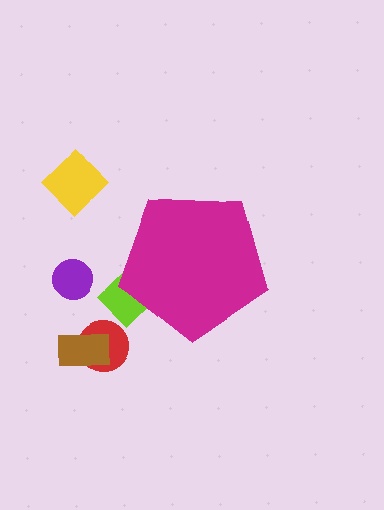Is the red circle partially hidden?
No, the red circle is fully visible.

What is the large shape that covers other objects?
A magenta pentagon.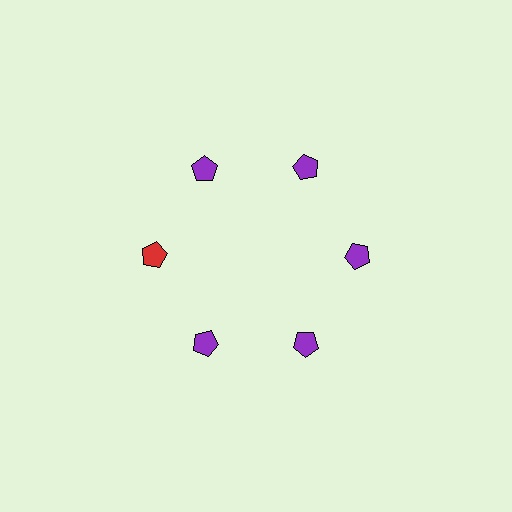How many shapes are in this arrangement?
There are 6 shapes arranged in a ring pattern.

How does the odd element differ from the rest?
It has a different color: red instead of purple.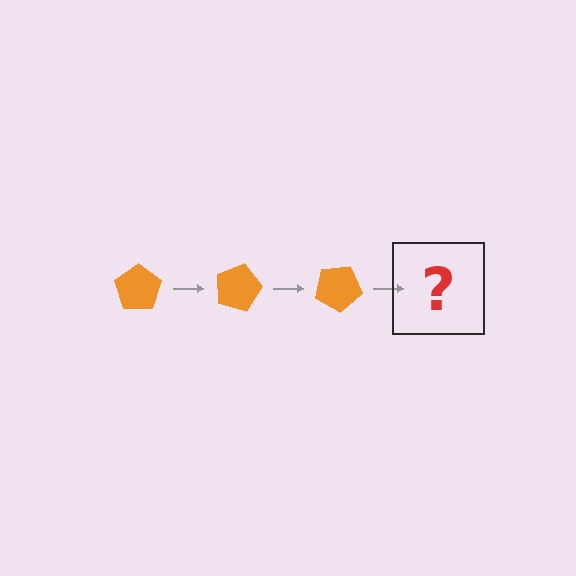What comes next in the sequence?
The next element should be an orange pentagon rotated 45 degrees.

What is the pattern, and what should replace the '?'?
The pattern is that the pentagon rotates 15 degrees each step. The '?' should be an orange pentagon rotated 45 degrees.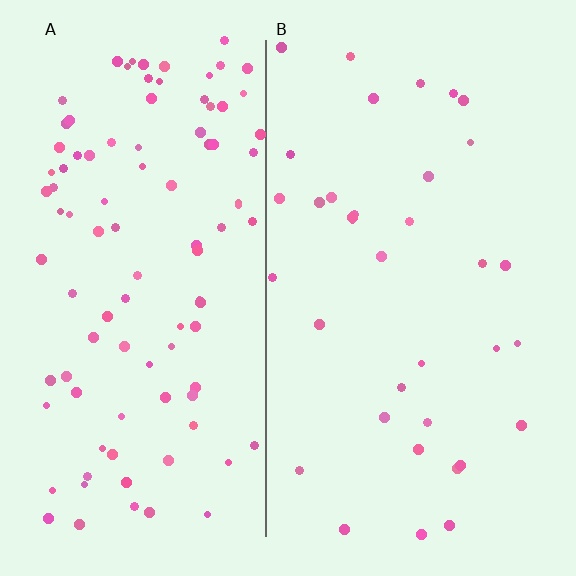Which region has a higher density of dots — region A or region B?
A (the left).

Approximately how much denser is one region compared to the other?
Approximately 2.8× — region A over region B.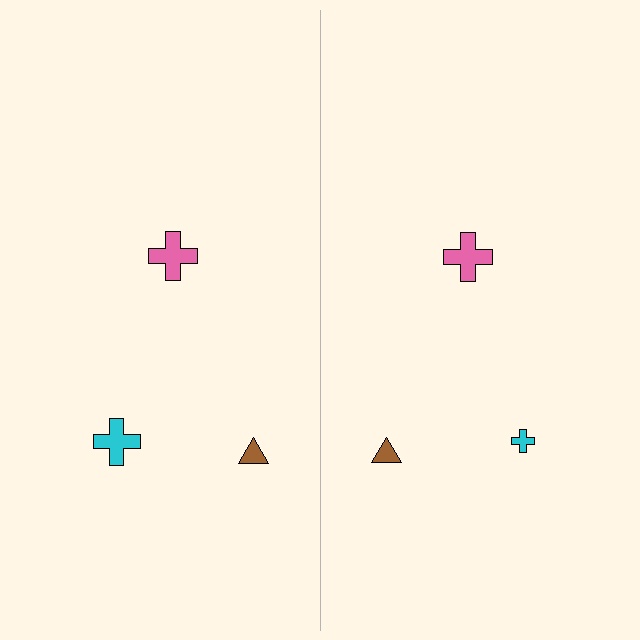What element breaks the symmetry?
The cyan cross on the right side has a different size than its mirror counterpart.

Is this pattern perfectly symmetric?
No, the pattern is not perfectly symmetric. The cyan cross on the right side has a different size than its mirror counterpart.